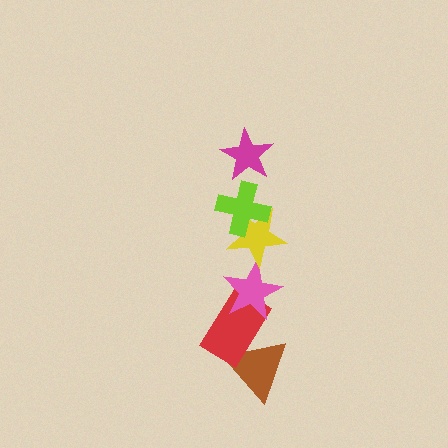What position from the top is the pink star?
The pink star is 4th from the top.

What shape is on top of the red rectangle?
The pink star is on top of the red rectangle.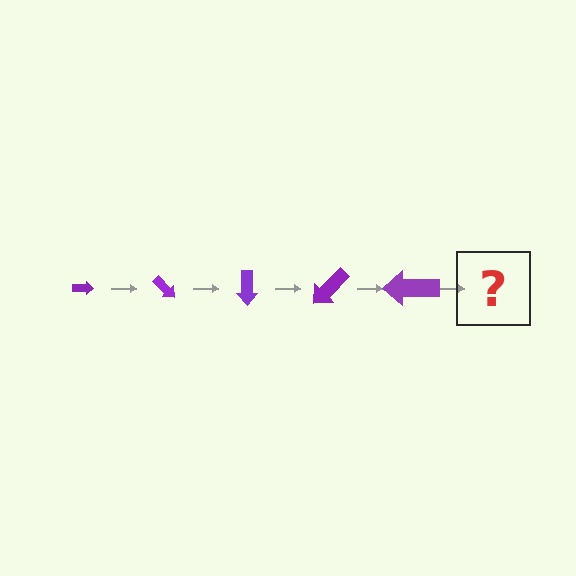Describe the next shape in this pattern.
It should be an arrow, larger than the previous one and rotated 225 degrees from the start.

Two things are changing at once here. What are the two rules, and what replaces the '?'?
The two rules are that the arrow grows larger each step and it rotates 45 degrees each step. The '?' should be an arrow, larger than the previous one and rotated 225 degrees from the start.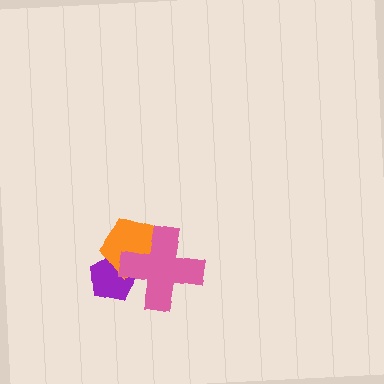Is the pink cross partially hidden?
No, no other shape covers it.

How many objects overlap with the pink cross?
2 objects overlap with the pink cross.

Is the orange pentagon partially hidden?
Yes, it is partially covered by another shape.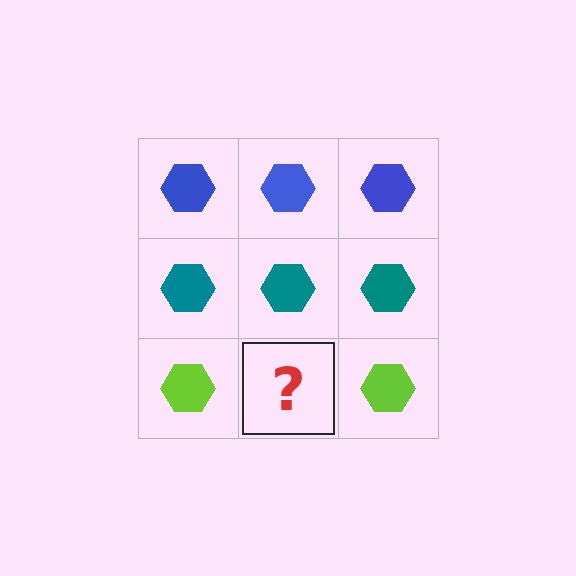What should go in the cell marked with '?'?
The missing cell should contain a lime hexagon.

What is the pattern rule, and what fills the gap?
The rule is that each row has a consistent color. The gap should be filled with a lime hexagon.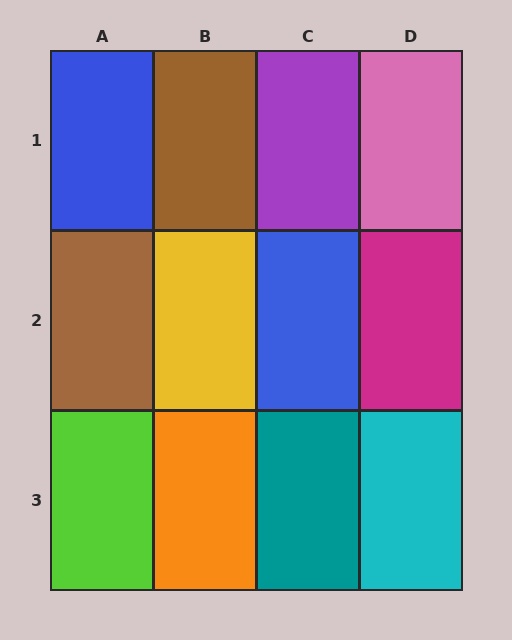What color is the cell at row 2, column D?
Magenta.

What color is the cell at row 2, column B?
Yellow.